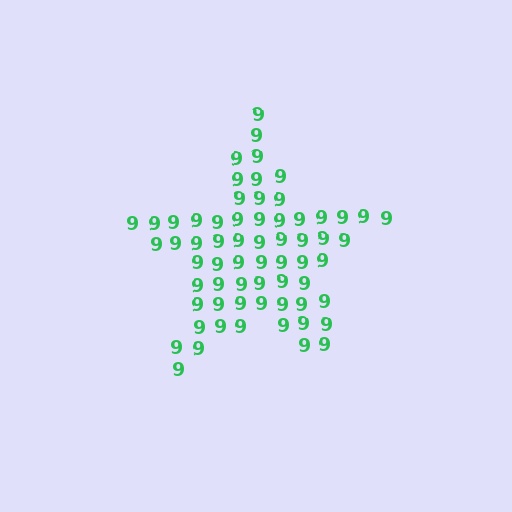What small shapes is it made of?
It is made of small digit 9's.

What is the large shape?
The large shape is a star.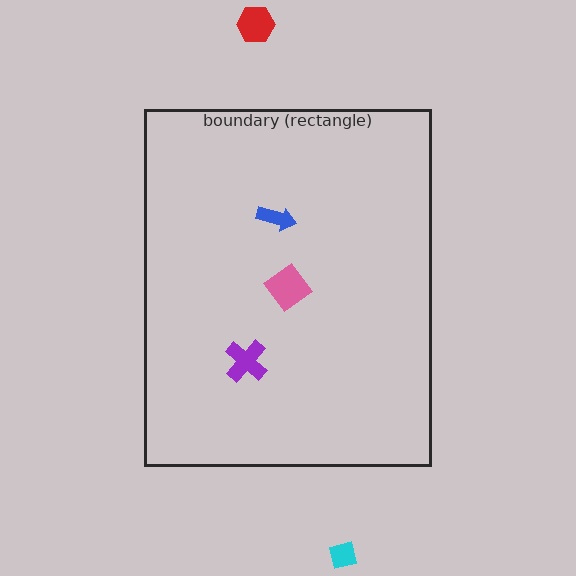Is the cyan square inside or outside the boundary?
Outside.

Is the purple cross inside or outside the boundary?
Inside.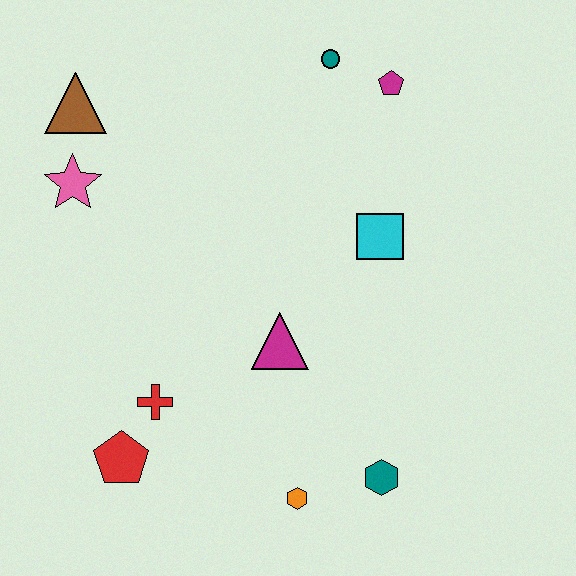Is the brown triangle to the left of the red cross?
Yes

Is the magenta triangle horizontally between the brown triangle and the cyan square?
Yes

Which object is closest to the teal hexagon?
The orange hexagon is closest to the teal hexagon.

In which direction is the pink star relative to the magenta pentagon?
The pink star is to the left of the magenta pentagon.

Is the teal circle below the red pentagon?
No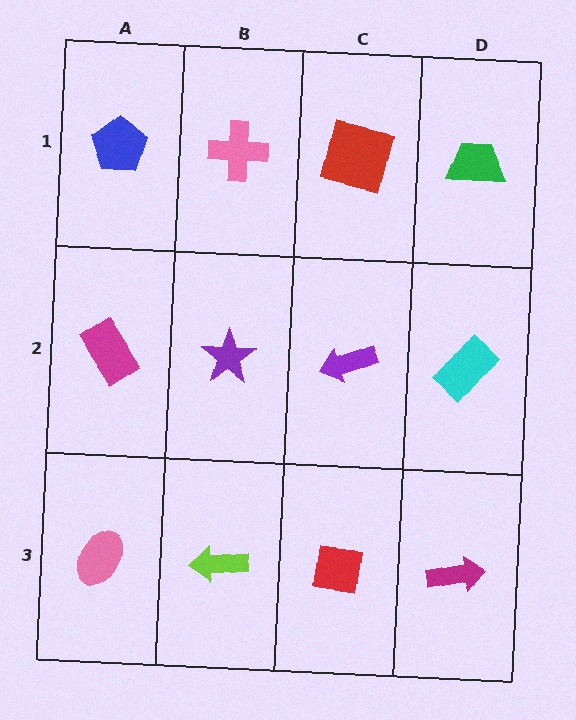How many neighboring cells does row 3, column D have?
2.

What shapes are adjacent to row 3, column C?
A purple arrow (row 2, column C), a lime arrow (row 3, column B), a magenta arrow (row 3, column D).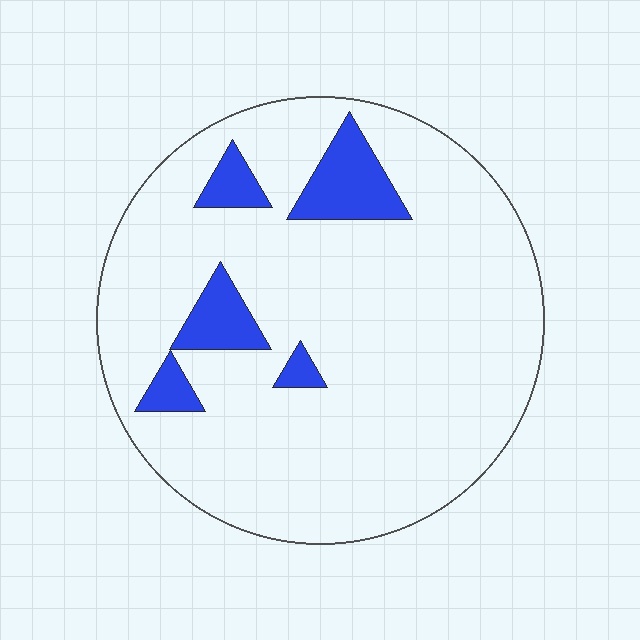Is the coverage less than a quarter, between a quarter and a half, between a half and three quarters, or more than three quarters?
Less than a quarter.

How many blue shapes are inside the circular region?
5.